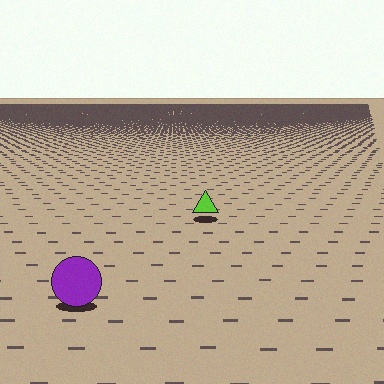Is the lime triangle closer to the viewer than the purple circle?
No. The purple circle is closer — you can tell from the texture gradient: the ground texture is coarser near it.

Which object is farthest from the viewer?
The lime triangle is farthest from the viewer. It appears smaller and the ground texture around it is denser.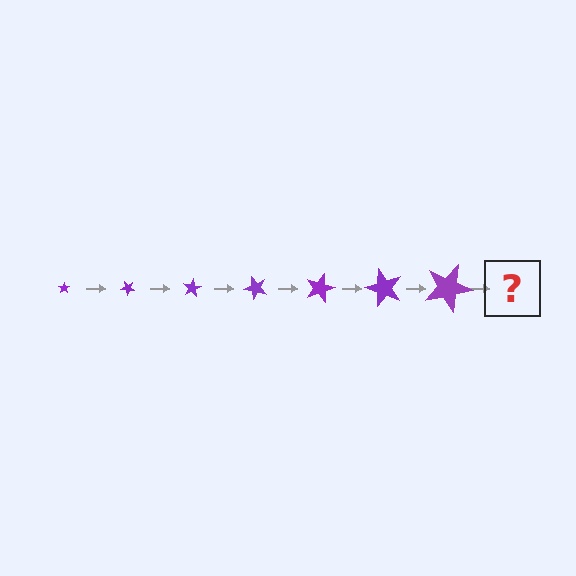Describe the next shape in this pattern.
It should be a star, larger than the previous one and rotated 280 degrees from the start.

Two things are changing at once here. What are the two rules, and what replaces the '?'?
The two rules are that the star grows larger each step and it rotates 40 degrees each step. The '?' should be a star, larger than the previous one and rotated 280 degrees from the start.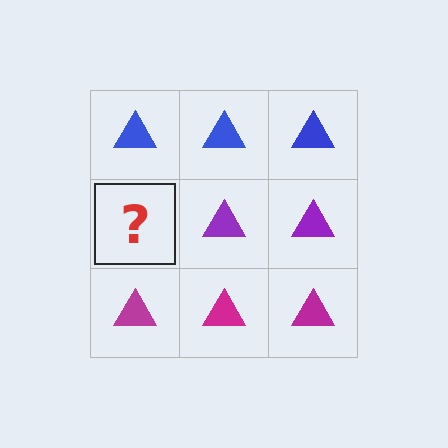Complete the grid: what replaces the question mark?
The question mark should be replaced with a purple triangle.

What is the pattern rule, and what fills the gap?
The rule is that each row has a consistent color. The gap should be filled with a purple triangle.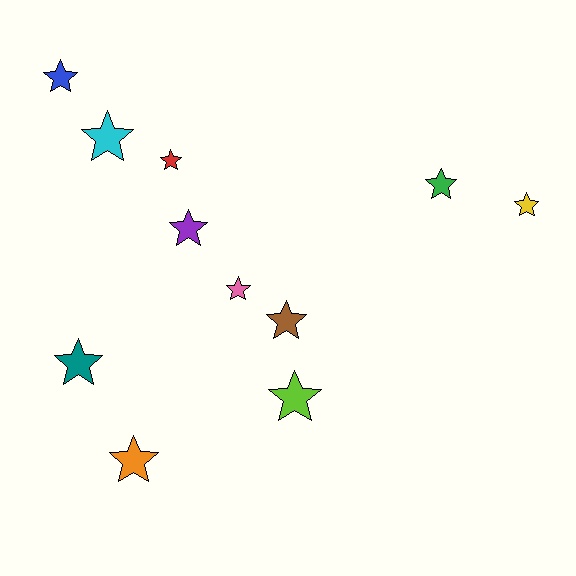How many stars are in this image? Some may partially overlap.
There are 11 stars.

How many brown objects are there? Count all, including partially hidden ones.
There is 1 brown object.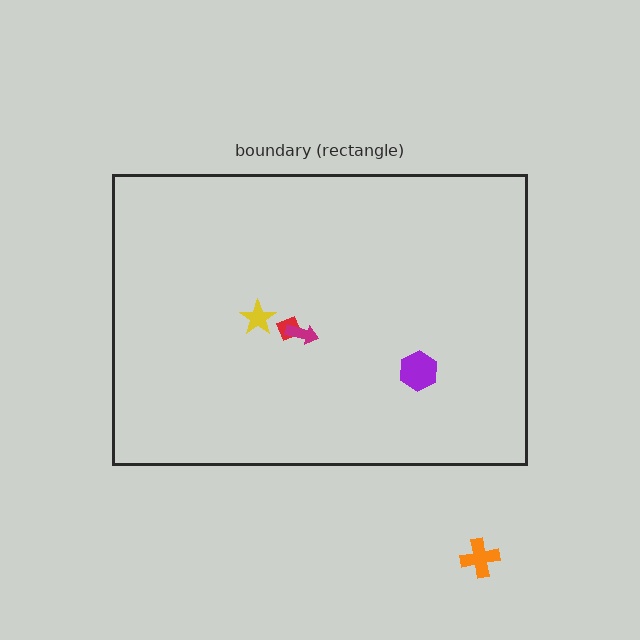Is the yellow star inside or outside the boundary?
Inside.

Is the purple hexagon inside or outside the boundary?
Inside.